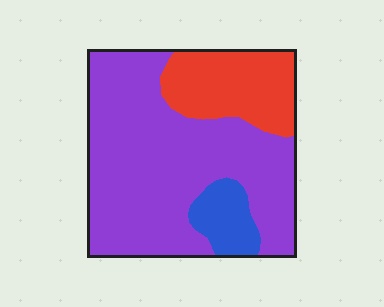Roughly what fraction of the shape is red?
Red takes up about one fifth (1/5) of the shape.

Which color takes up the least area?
Blue, at roughly 10%.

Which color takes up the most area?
Purple, at roughly 70%.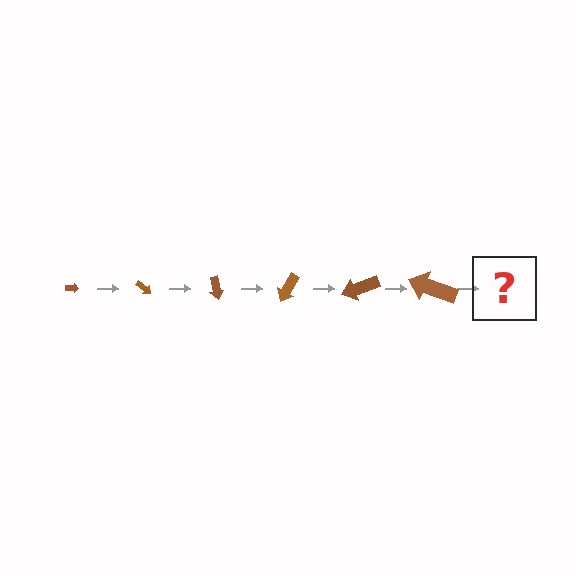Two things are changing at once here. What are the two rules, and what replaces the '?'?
The two rules are that the arrow grows larger each step and it rotates 40 degrees each step. The '?' should be an arrow, larger than the previous one and rotated 240 degrees from the start.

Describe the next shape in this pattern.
It should be an arrow, larger than the previous one and rotated 240 degrees from the start.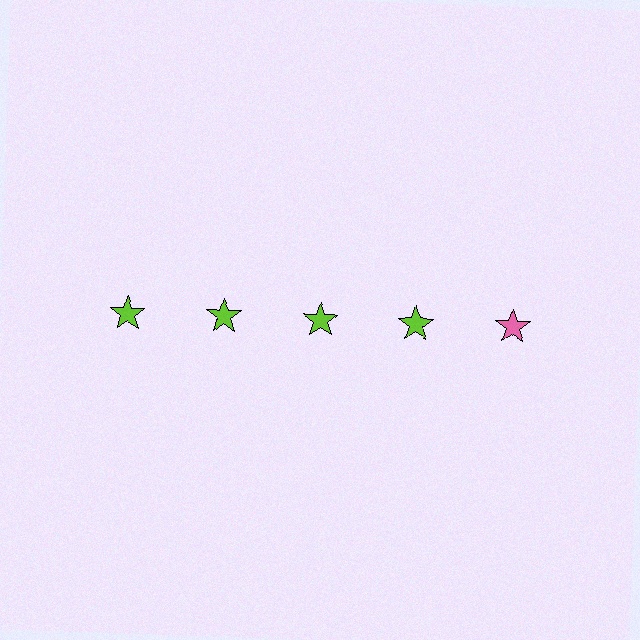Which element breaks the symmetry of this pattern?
The pink star in the top row, rightmost column breaks the symmetry. All other shapes are lime stars.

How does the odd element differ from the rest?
It has a different color: pink instead of lime.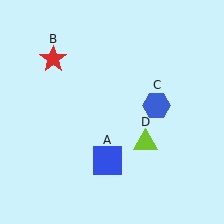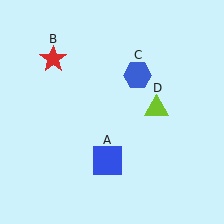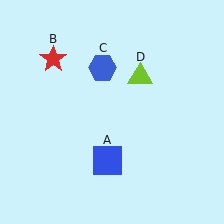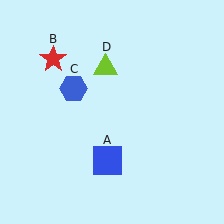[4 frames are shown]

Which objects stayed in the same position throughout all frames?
Blue square (object A) and red star (object B) remained stationary.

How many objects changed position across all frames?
2 objects changed position: blue hexagon (object C), lime triangle (object D).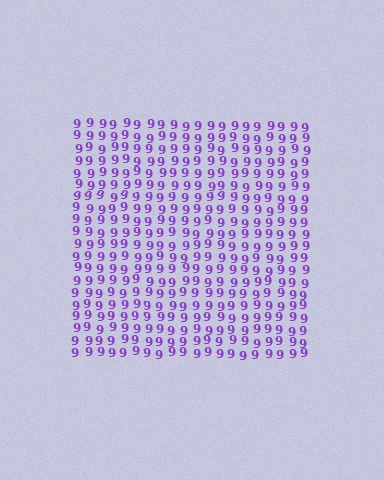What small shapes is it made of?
It is made of small digit 9's.